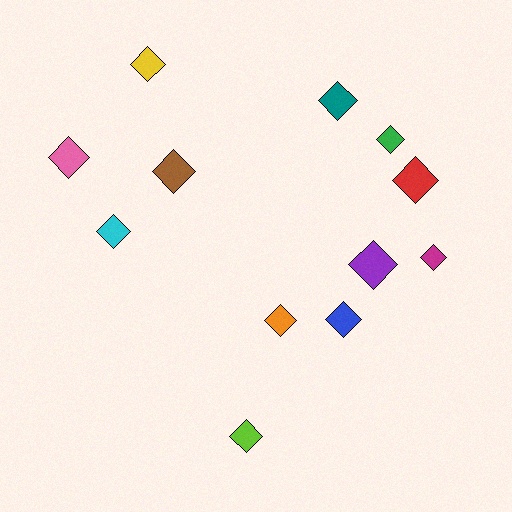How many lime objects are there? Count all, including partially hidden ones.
There is 1 lime object.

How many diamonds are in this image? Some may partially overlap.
There are 12 diamonds.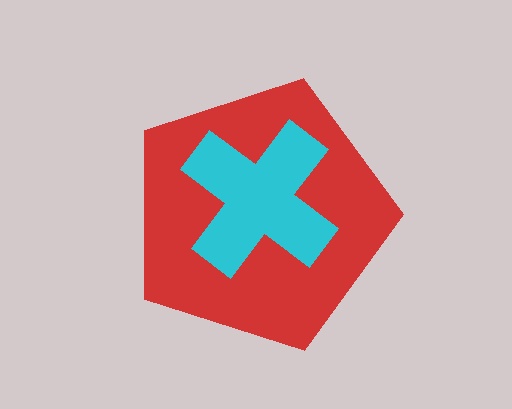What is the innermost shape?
The cyan cross.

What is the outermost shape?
The red pentagon.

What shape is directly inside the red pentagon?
The cyan cross.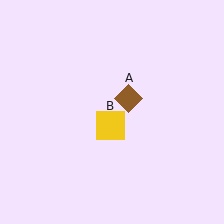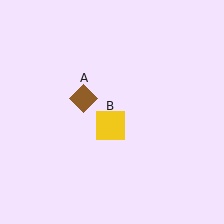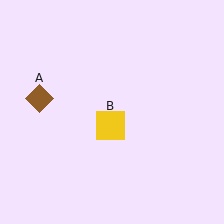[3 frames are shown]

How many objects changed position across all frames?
1 object changed position: brown diamond (object A).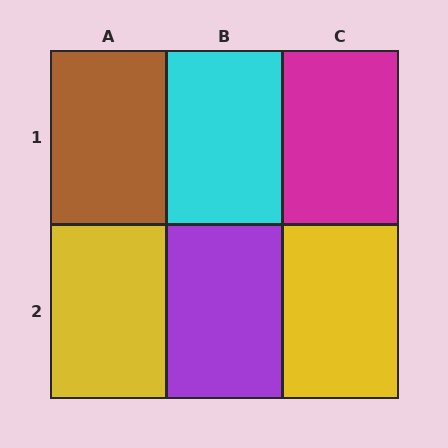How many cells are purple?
1 cell is purple.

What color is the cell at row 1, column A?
Brown.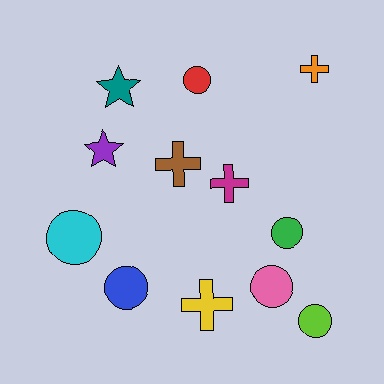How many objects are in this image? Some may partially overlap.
There are 12 objects.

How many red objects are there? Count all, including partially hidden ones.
There is 1 red object.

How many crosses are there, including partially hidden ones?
There are 4 crosses.